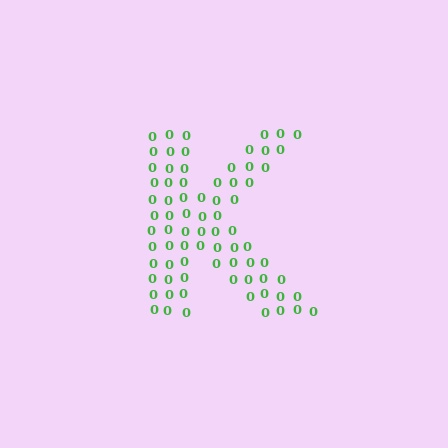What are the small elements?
The small elements are digit 0's.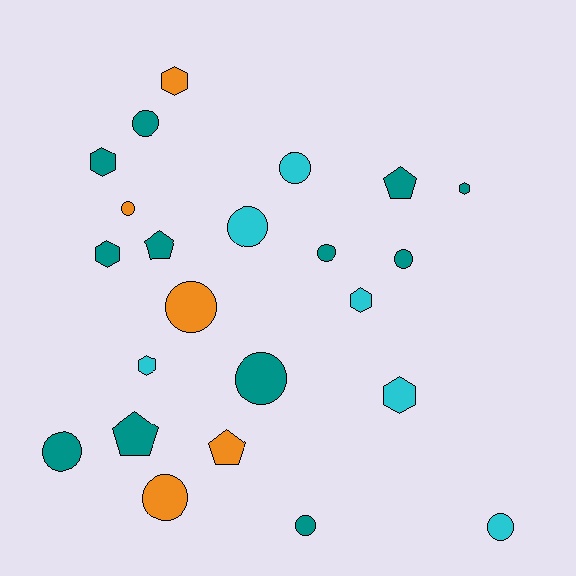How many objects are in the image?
There are 23 objects.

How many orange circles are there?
There are 3 orange circles.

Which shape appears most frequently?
Circle, with 12 objects.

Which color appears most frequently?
Teal, with 12 objects.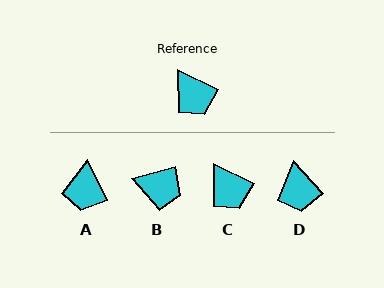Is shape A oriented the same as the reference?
No, it is off by about 39 degrees.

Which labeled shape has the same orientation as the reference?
C.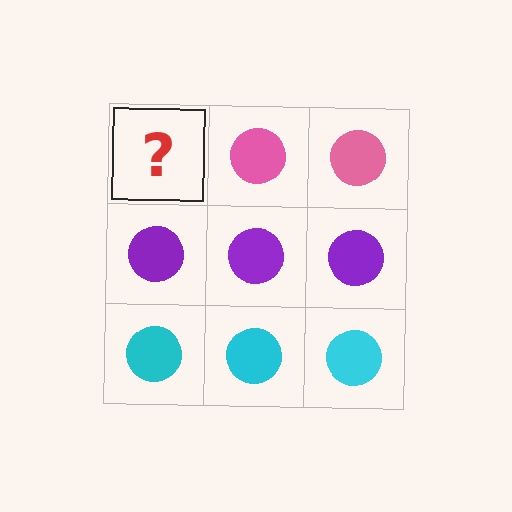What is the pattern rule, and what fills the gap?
The rule is that each row has a consistent color. The gap should be filled with a pink circle.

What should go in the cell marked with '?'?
The missing cell should contain a pink circle.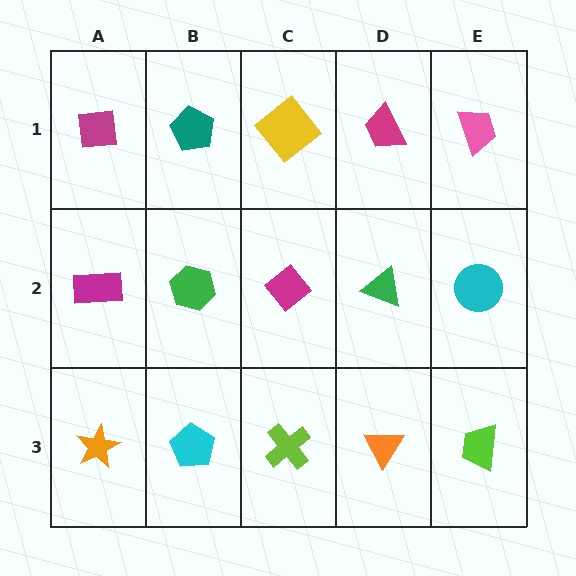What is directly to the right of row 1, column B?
A yellow diamond.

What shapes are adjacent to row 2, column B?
A teal pentagon (row 1, column B), a cyan pentagon (row 3, column B), a magenta rectangle (row 2, column A), a magenta diamond (row 2, column C).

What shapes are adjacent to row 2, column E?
A pink trapezoid (row 1, column E), a lime trapezoid (row 3, column E), a green triangle (row 2, column D).